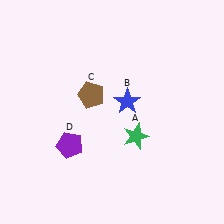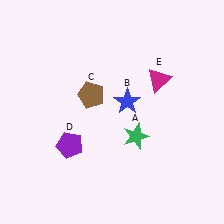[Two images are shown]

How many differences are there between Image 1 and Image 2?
There is 1 difference between the two images.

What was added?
A magenta triangle (E) was added in Image 2.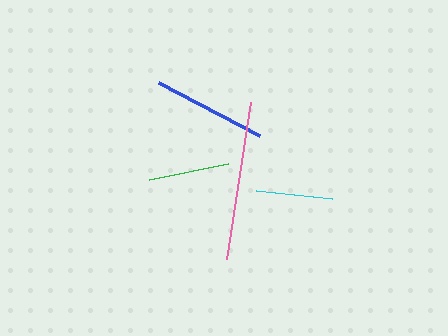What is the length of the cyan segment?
The cyan segment is approximately 76 pixels long.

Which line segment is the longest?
The pink line is the longest at approximately 159 pixels.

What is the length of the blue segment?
The blue segment is approximately 115 pixels long.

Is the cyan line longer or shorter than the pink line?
The pink line is longer than the cyan line.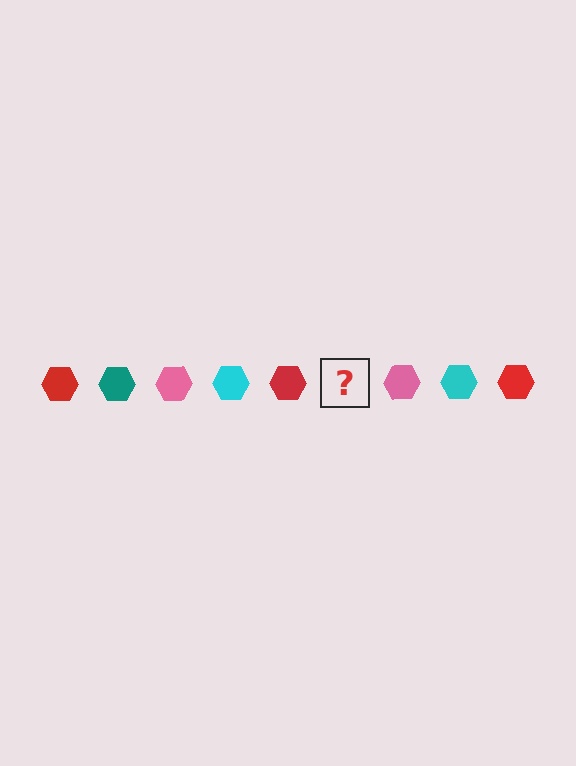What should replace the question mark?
The question mark should be replaced with a teal hexagon.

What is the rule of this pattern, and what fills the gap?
The rule is that the pattern cycles through red, teal, pink, cyan hexagons. The gap should be filled with a teal hexagon.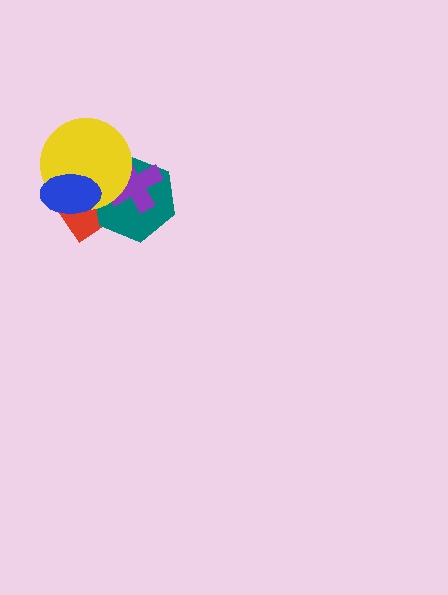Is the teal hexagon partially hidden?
Yes, it is partially covered by another shape.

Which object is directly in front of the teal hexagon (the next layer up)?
The purple cross is directly in front of the teal hexagon.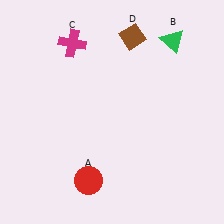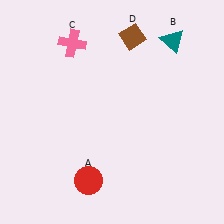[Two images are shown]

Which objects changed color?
B changed from green to teal. C changed from magenta to pink.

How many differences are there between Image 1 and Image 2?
There are 2 differences between the two images.